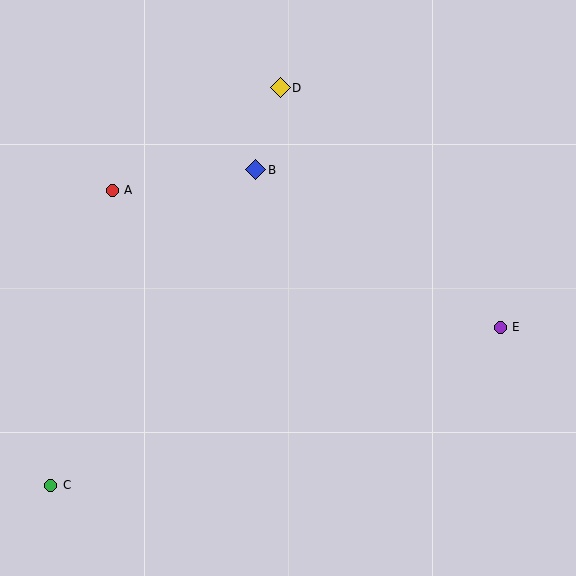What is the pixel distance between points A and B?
The distance between A and B is 145 pixels.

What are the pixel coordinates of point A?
Point A is at (112, 190).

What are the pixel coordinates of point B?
Point B is at (256, 170).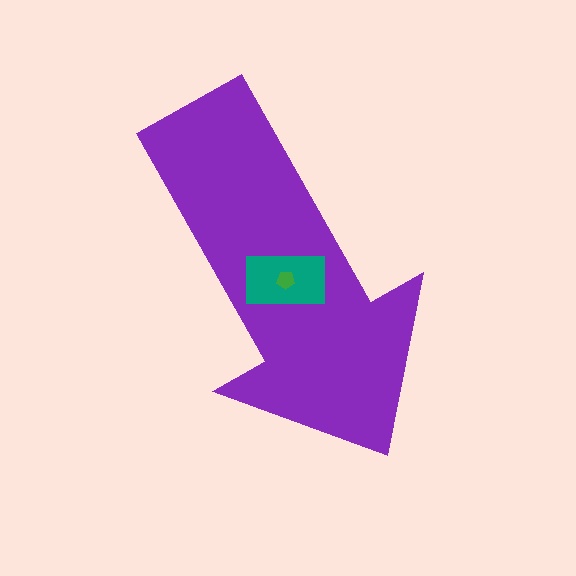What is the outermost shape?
The purple arrow.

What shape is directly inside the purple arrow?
The teal rectangle.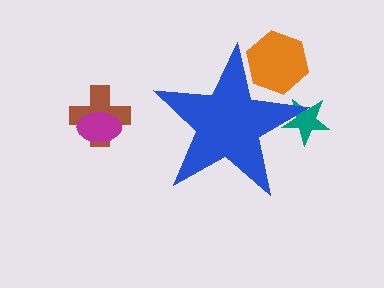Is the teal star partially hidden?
Yes, the teal star is partially hidden behind the blue star.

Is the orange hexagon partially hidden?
Yes, the orange hexagon is partially hidden behind the blue star.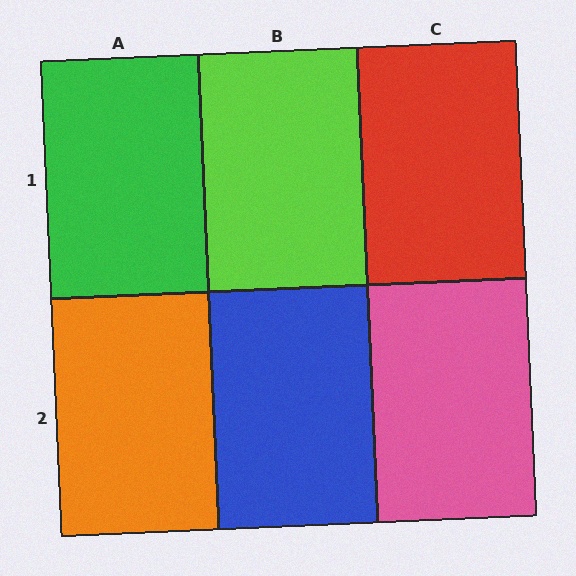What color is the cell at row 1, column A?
Green.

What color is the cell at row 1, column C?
Red.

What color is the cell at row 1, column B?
Lime.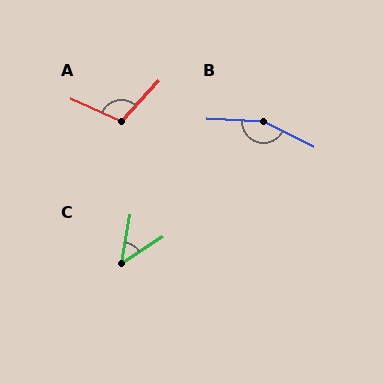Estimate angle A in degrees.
Approximately 108 degrees.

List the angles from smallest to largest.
C (47°), A (108°), B (156°).